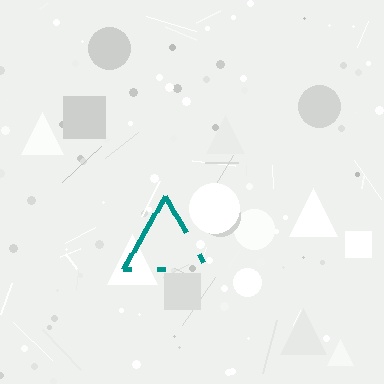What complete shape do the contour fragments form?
The contour fragments form a triangle.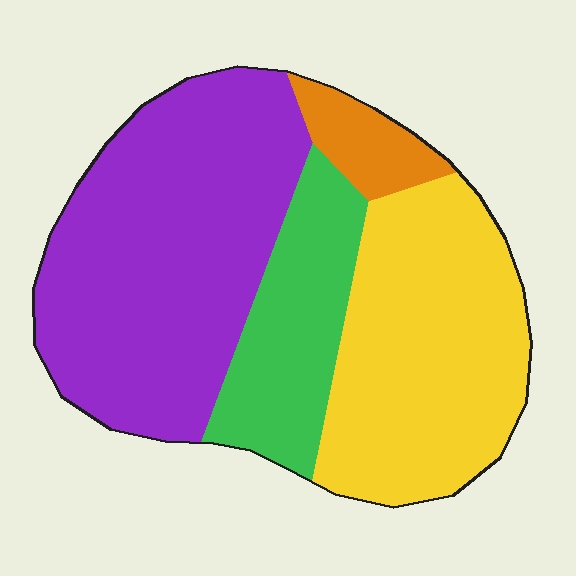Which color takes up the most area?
Purple, at roughly 45%.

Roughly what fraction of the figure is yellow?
Yellow covers around 35% of the figure.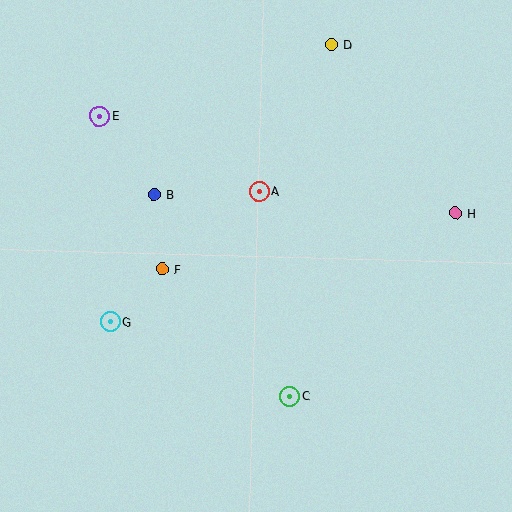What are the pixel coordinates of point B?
Point B is at (154, 194).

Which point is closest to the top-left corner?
Point E is closest to the top-left corner.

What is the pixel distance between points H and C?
The distance between H and C is 247 pixels.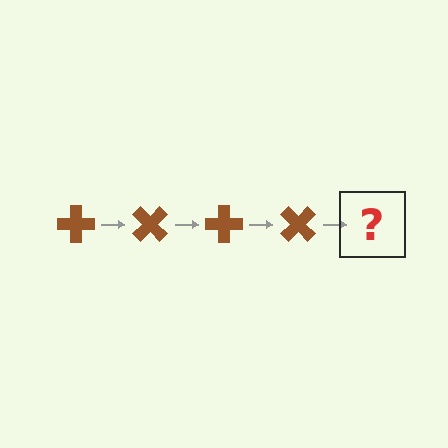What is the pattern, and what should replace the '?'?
The pattern is that the cross rotates 45 degrees each step. The '?' should be a brown cross rotated 180 degrees.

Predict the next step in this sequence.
The next step is a brown cross rotated 180 degrees.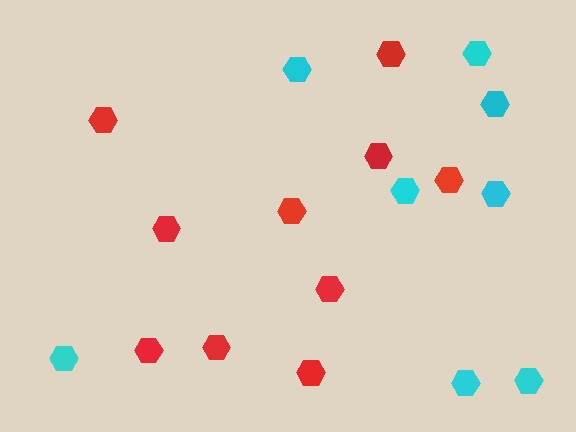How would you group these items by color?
There are 2 groups: one group of cyan hexagons (8) and one group of red hexagons (10).